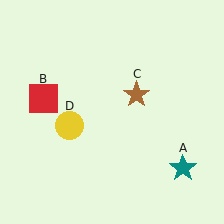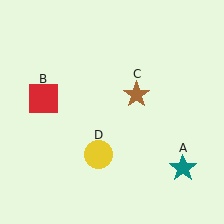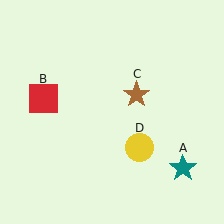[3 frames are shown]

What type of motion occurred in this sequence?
The yellow circle (object D) rotated counterclockwise around the center of the scene.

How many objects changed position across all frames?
1 object changed position: yellow circle (object D).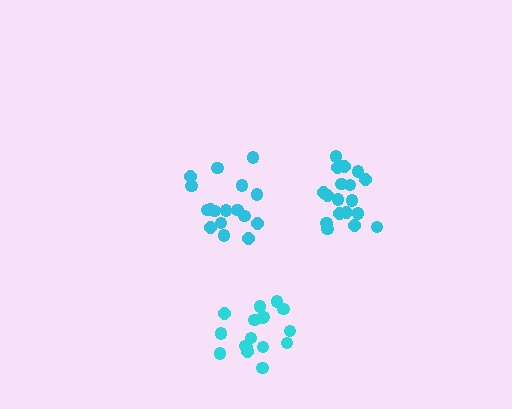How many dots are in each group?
Group 1: 19 dots, Group 2: 17 dots, Group 3: 17 dots (53 total).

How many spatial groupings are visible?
There are 3 spatial groupings.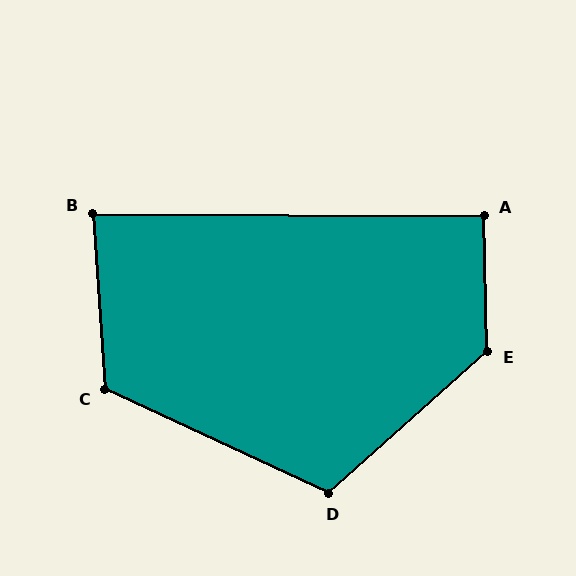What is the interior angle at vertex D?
Approximately 113 degrees (obtuse).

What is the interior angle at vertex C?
Approximately 119 degrees (obtuse).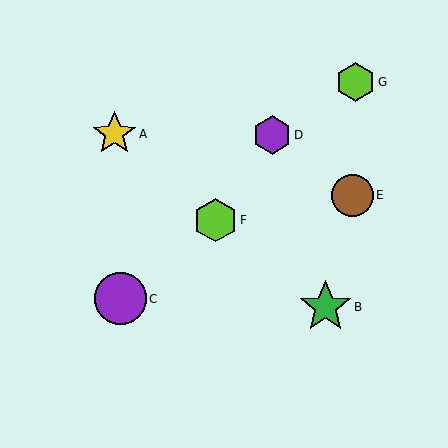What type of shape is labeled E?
Shape E is a brown circle.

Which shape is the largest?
The purple circle (labeled C) is the largest.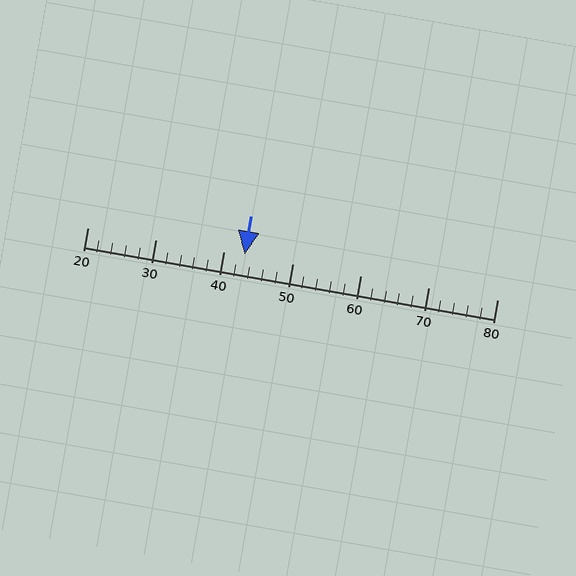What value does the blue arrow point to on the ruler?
The blue arrow points to approximately 43.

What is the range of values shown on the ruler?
The ruler shows values from 20 to 80.